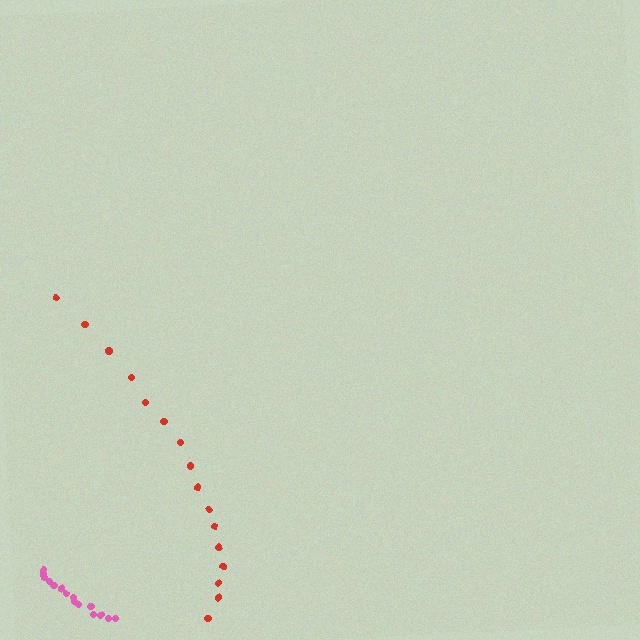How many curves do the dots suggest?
There are 2 distinct paths.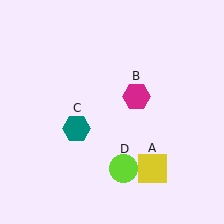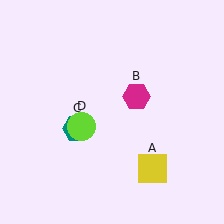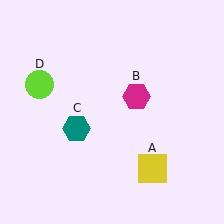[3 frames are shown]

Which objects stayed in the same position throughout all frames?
Yellow square (object A) and magenta hexagon (object B) and teal hexagon (object C) remained stationary.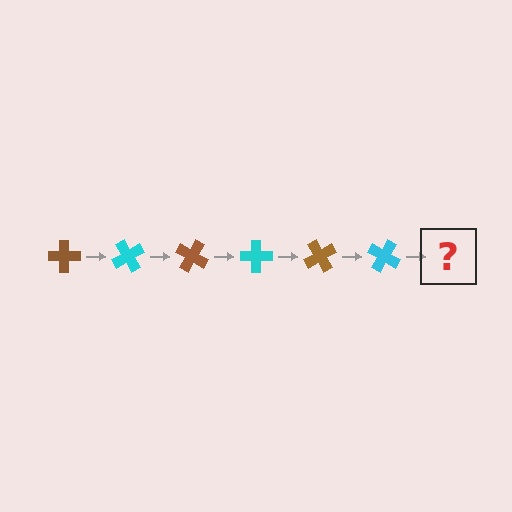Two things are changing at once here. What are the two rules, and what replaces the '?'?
The two rules are that it rotates 60 degrees each step and the color cycles through brown and cyan. The '?' should be a brown cross, rotated 360 degrees from the start.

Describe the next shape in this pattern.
It should be a brown cross, rotated 360 degrees from the start.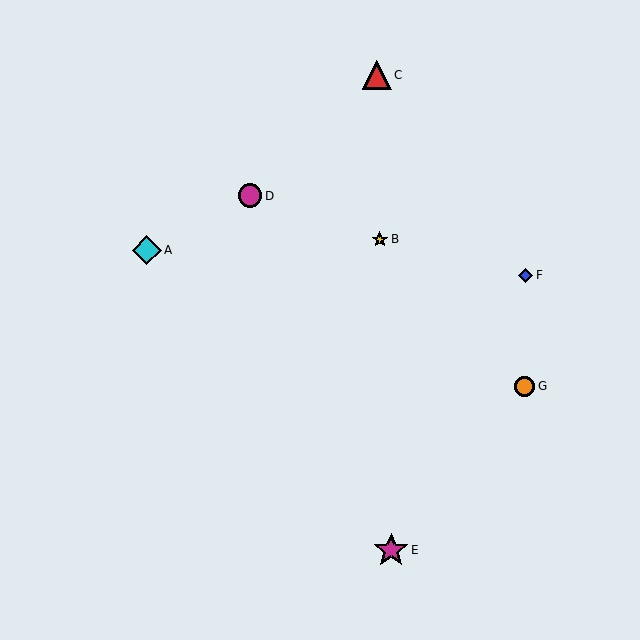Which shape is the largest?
The magenta star (labeled E) is the largest.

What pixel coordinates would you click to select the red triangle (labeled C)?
Click at (377, 75) to select the red triangle C.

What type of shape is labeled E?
Shape E is a magenta star.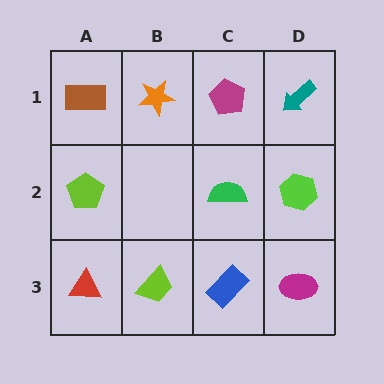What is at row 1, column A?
A brown rectangle.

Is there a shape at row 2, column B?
No, that cell is empty.